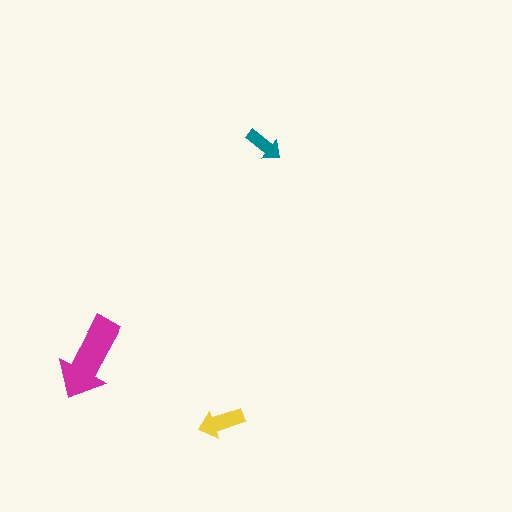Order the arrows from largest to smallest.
the magenta one, the yellow one, the teal one.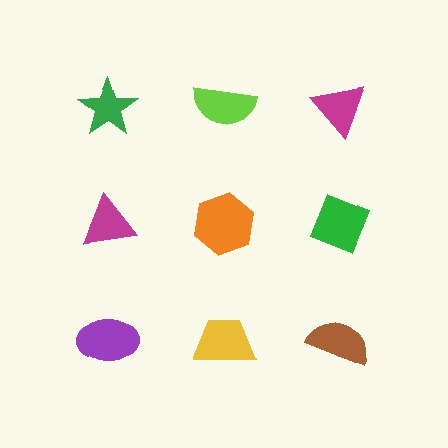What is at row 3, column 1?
A purple ellipse.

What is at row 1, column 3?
A magenta triangle.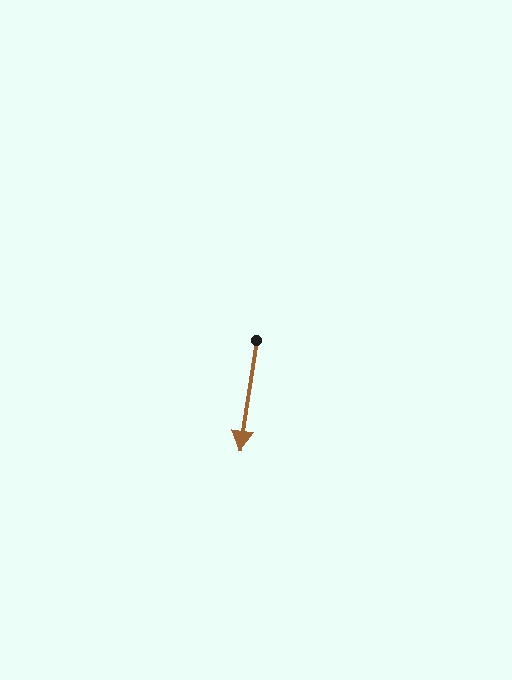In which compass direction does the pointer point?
South.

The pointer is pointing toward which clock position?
Roughly 6 o'clock.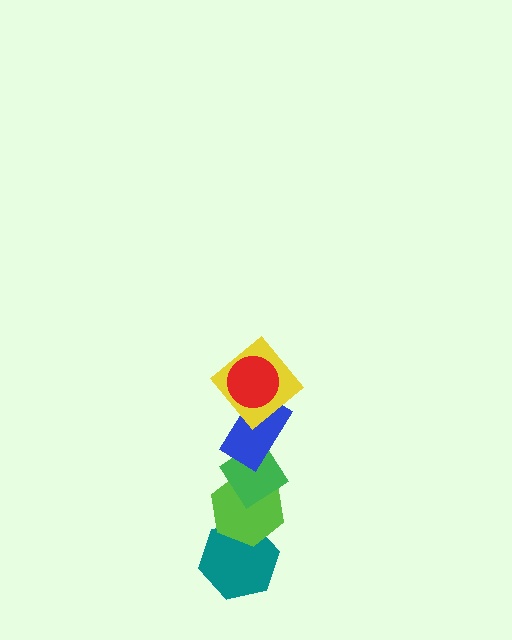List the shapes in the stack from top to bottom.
From top to bottom: the red circle, the yellow diamond, the blue rectangle, the green diamond, the lime hexagon, the teal hexagon.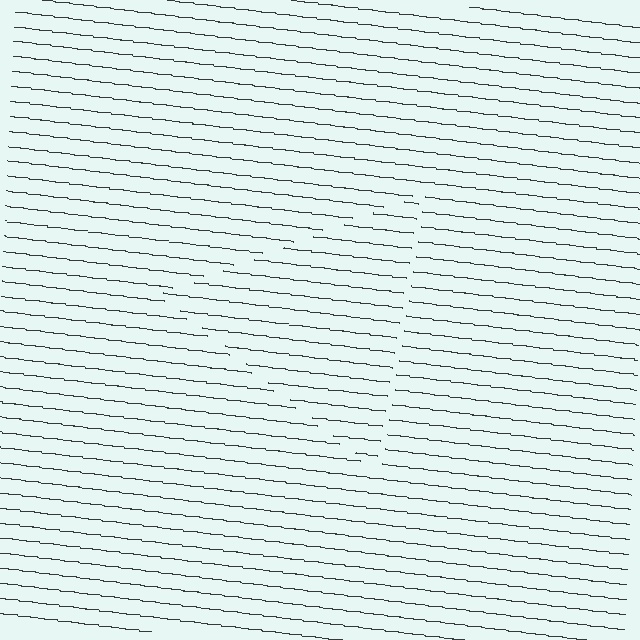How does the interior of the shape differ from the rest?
The interior of the shape contains the same grating, shifted by half a period — the contour is defined by the phase discontinuity where line-ends from the inner and outer gratings abut.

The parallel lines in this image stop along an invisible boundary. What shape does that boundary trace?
An illusory triangle. The interior of the shape contains the same grating, shifted by half a period — the contour is defined by the phase discontinuity where line-ends from the inner and outer gratings abut.